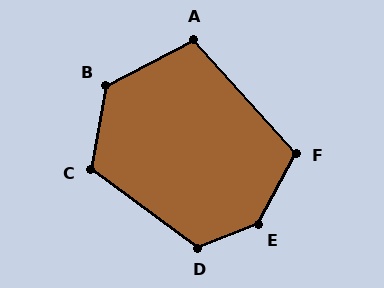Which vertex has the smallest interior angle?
A, at approximately 104 degrees.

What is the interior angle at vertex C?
Approximately 116 degrees (obtuse).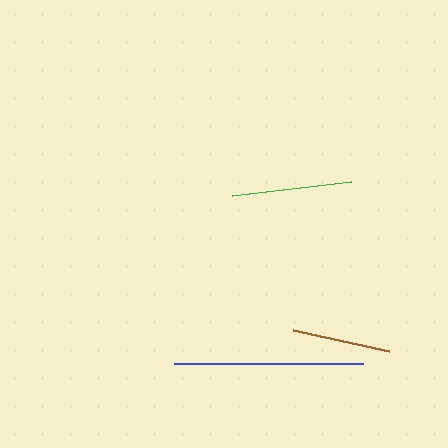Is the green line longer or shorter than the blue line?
The blue line is longer than the green line.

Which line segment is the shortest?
The brown line is the shortest at approximately 99 pixels.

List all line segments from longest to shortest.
From longest to shortest: blue, green, brown.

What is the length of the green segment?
The green segment is approximately 120 pixels long.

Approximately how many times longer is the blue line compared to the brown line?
The blue line is approximately 1.9 times the length of the brown line.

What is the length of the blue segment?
The blue segment is approximately 189 pixels long.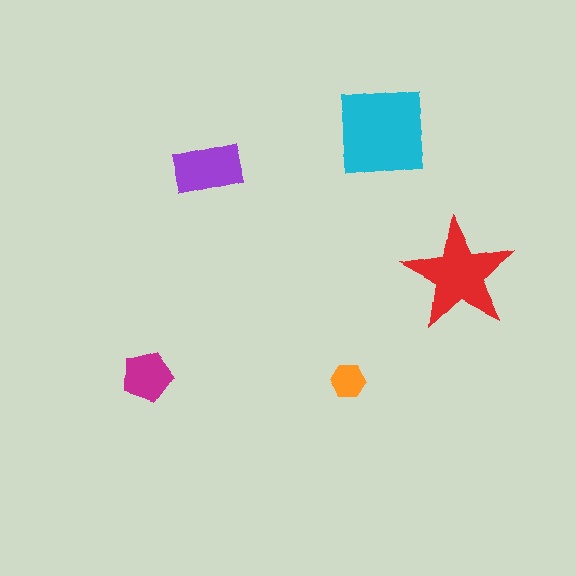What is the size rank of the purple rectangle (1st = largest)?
3rd.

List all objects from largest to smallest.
The cyan square, the red star, the purple rectangle, the magenta pentagon, the orange hexagon.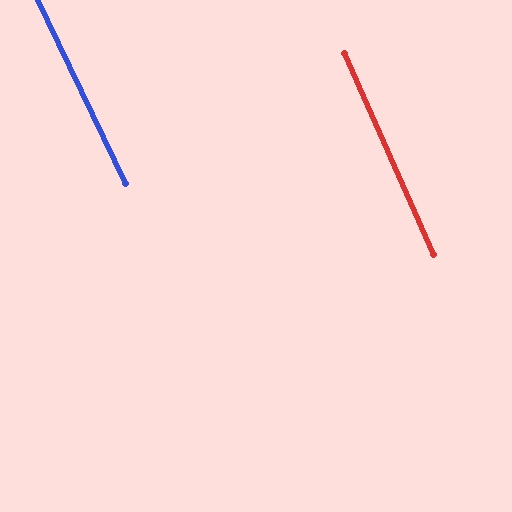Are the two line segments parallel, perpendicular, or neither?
Parallel — their directions differ by only 1.6°.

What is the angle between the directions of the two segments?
Approximately 2 degrees.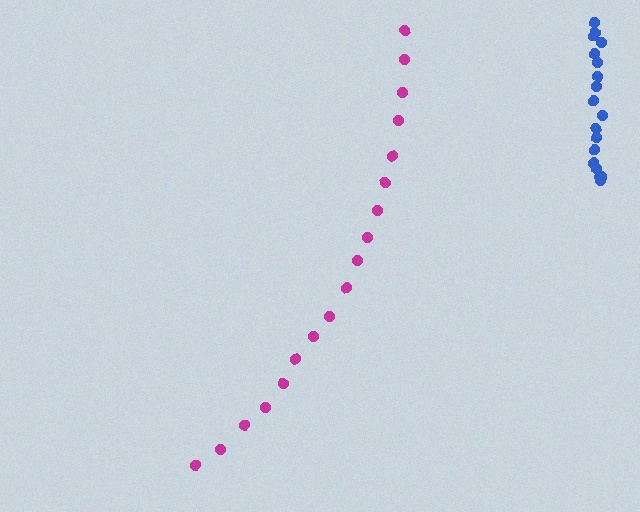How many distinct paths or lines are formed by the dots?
There are 2 distinct paths.